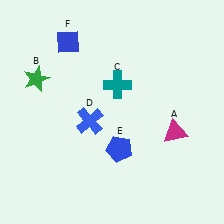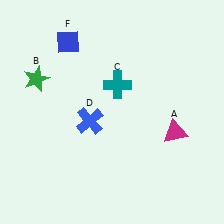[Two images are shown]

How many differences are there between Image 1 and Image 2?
There is 1 difference between the two images.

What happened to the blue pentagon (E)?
The blue pentagon (E) was removed in Image 2. It was in the bottom-right area of Image 1.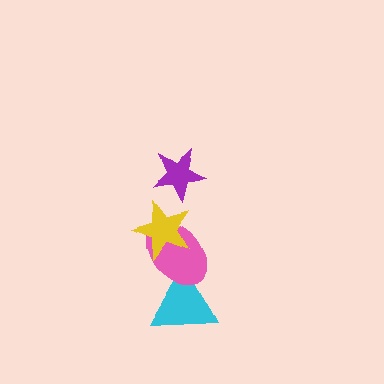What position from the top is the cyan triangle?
The cyan triangle is 4th from the top.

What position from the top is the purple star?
The purple star is 1st from the top.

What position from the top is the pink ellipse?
The pink ellipse is 3rd from the top.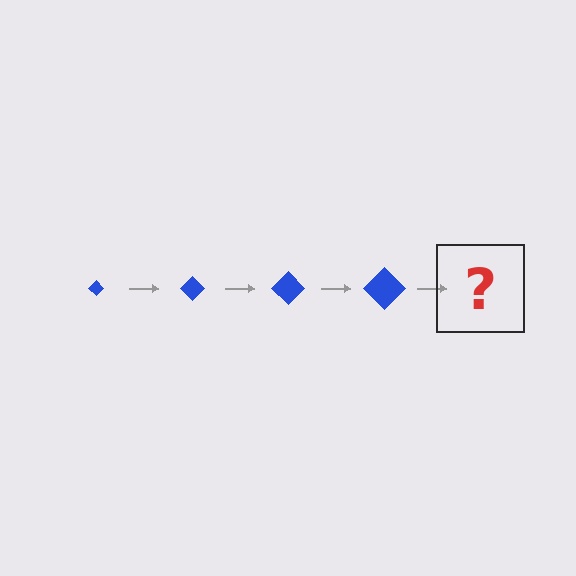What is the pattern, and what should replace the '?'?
The pattern is that the diamond gets progressively larger each step. The '?' should be a blue diamond, larger than the previous one.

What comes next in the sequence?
The next element should be a blue diamond, larger than the previous one.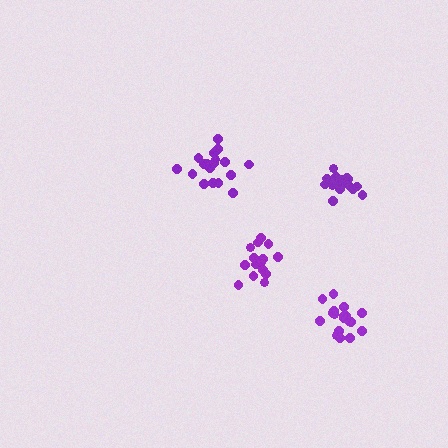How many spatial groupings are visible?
There are 4 spatial groupings.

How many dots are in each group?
Group 1: 17 dots, Group 2: 15 dots, Group 3: 19 dots, Group 4: 18 dots (69 total).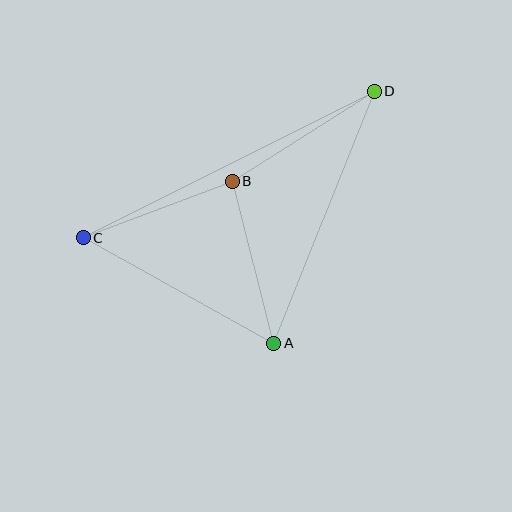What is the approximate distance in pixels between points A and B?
The distance between A and B is approximately 167 pixels.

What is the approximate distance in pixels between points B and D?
The distance between B and D is approximately 168 pixels.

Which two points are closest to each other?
Points B and C are closest to each other.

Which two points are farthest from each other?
Points C and D are farthest from each other.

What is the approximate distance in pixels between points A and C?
The distance between A and C is approximately 218 pixels.